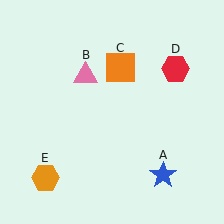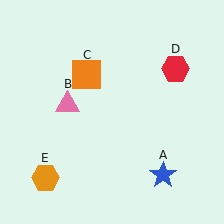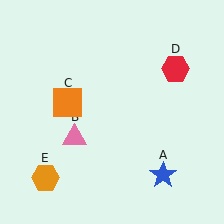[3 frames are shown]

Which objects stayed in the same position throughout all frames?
Blue star (object A) and red hexagon (object D) and orange hexagon (object E) remained stationary.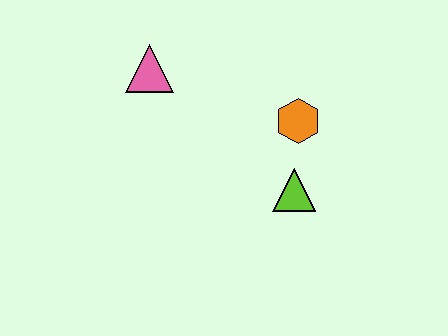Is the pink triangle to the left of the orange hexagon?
Yes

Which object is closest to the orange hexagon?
The lime triangle is closest to the orange hexagon.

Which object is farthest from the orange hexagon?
The pink triangle is farthest from the orange hexagon.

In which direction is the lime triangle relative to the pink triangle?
The lime triangle is to the right of the pink triangle.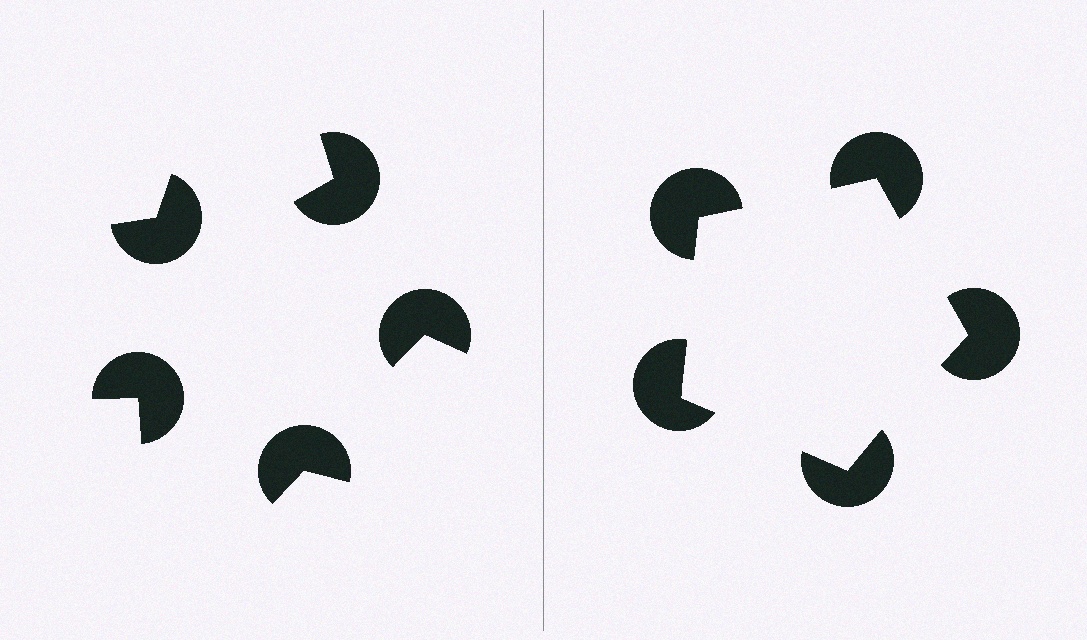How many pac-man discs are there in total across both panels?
10 — 5 on each side.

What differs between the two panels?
The pac-man discs are positioned identically on both sides; only the wedge orientations differ. On the right they align to a pentagon; on the left they are misaligned.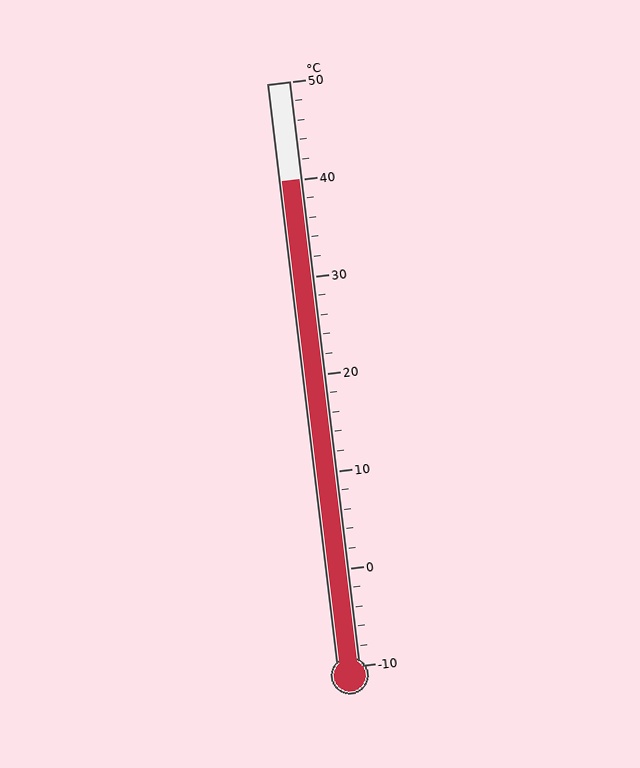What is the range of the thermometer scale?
The thermometer scale ranges from -10°C to 50°C.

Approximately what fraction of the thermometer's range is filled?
The thermometer is filled to approximately 85% of its range.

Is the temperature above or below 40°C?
The temperature is at 40°C.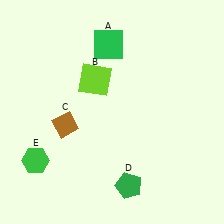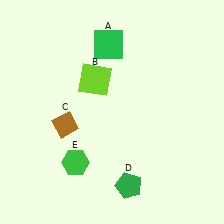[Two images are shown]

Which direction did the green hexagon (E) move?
The green hexagon (E) moved right.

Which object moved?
The green hexagon (E) moved right.